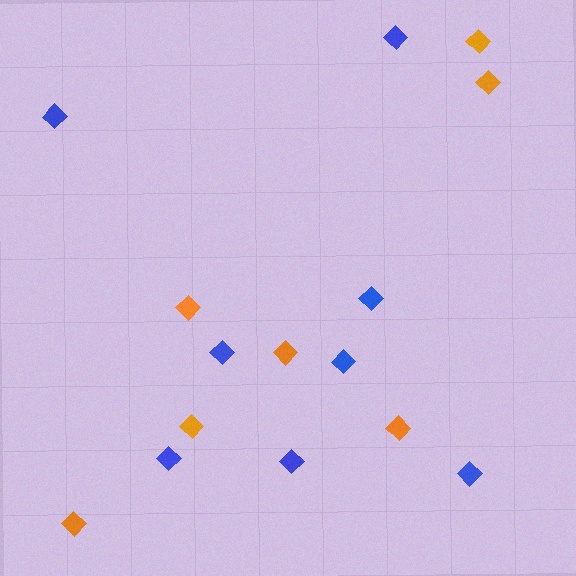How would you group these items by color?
There are 2 groups: one group of orange diamonds (7) and one group of blue diamonds (8).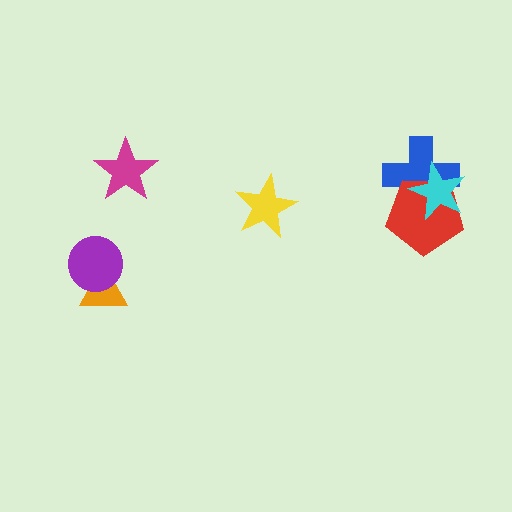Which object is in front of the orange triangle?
The purple circle is in front of the orange triangle.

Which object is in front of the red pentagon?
The cyan star is in front of the red pentagon.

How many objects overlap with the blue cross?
2 objects overlap with the blue cross.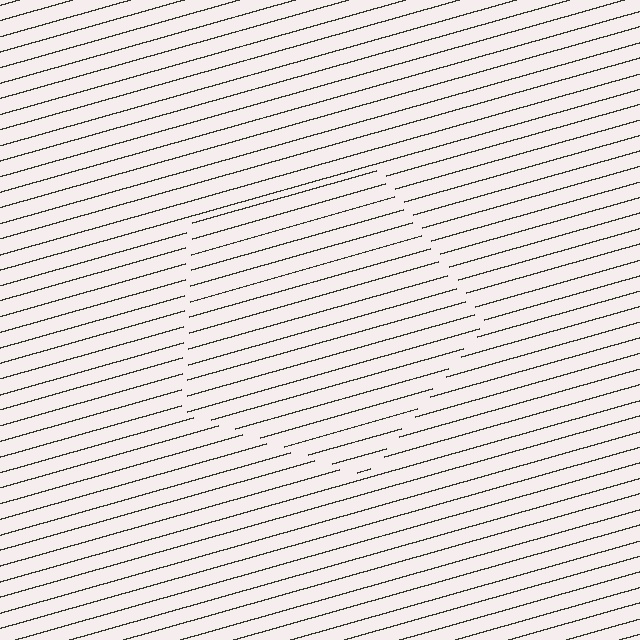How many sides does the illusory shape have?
5 sides — the line-ends trace a pentagon.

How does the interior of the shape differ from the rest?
The interior of the shape contains the same grating, shifted by half a period — the contour is defined by the phase discontinuity where line-ends from the inner and outer gratings abut.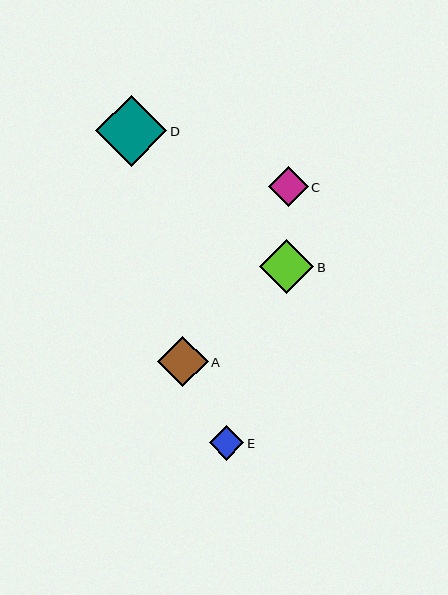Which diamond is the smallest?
Diamond E is the smallest with a size of approximately 35 pixels.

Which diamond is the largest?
Diamond D is the largest with a size of approximately 71 pixels.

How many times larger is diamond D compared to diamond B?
Diamond D is approximately 1.3 times the size of diamond B.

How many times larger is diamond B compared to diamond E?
Diamond B is approximately 1.6 times the size of diamond E.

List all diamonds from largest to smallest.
From largest to smallest: D, B, A, C, E.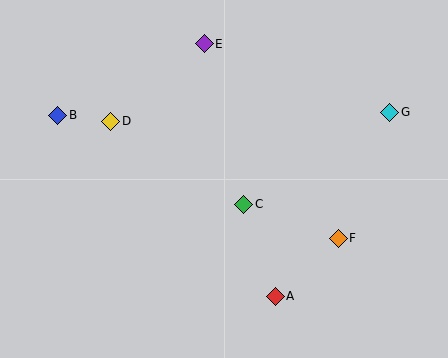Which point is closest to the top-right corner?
Point G is closest to the top-right corner.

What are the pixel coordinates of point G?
Point G is at (390, 112).